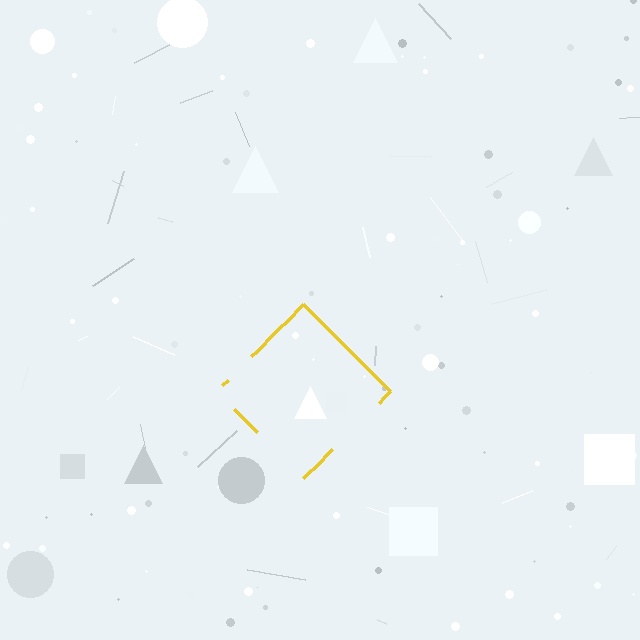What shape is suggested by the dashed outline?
The dashed outline suggests a diamond.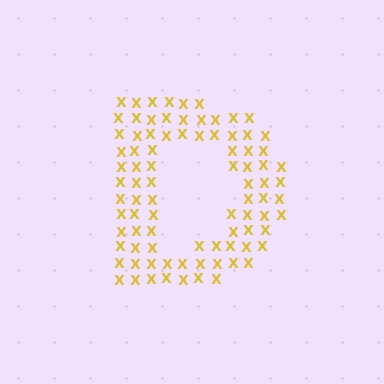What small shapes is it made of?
It is made of small letter X's.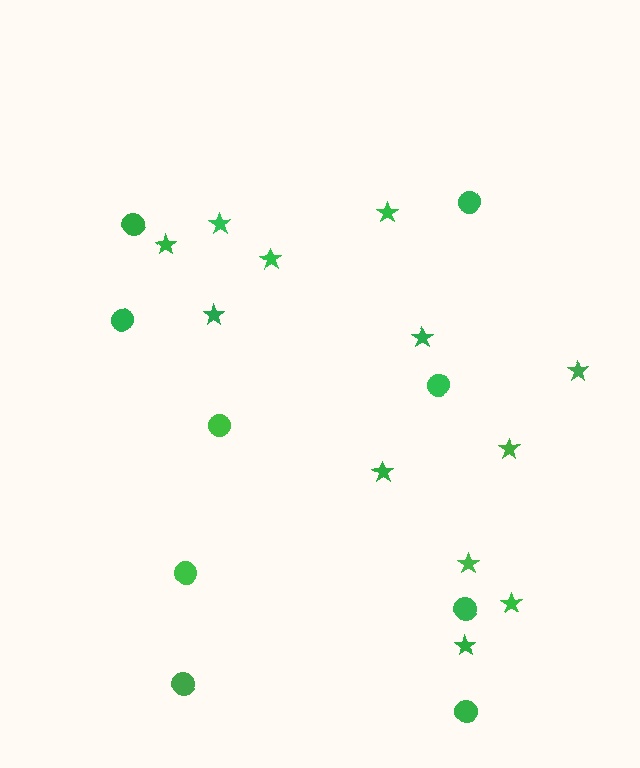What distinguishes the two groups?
There are 2 groups: one group of stars (12) and one group of circles (9).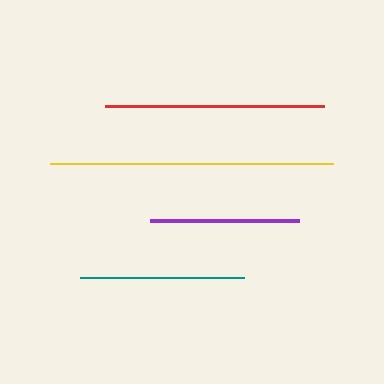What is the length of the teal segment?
The teal segment is approximately 164 pixels long.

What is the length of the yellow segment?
The yellow segment is approximately 283 pixels long.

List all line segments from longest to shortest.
From longest to shortest: yellow, red, teal, purple.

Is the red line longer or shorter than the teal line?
The red line is longer than the teal line.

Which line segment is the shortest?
The purple line is the shortest at approximately 149 pixels.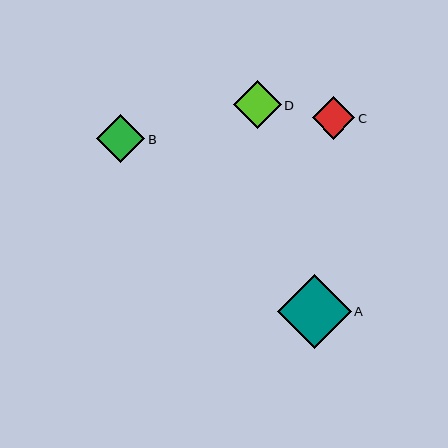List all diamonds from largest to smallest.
From largest to smallest: A, B, D, C.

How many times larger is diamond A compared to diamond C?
Diamond A is approximately 1.7 times the size of diamond C.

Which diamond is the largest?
Diamond A is the largest with a size of approximately 74 pixels.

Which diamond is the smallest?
Diamond C is the smallest with a size of approximately 43 pixels.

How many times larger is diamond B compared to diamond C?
Diamond B is approximately 1.1 times the size of diamond C.